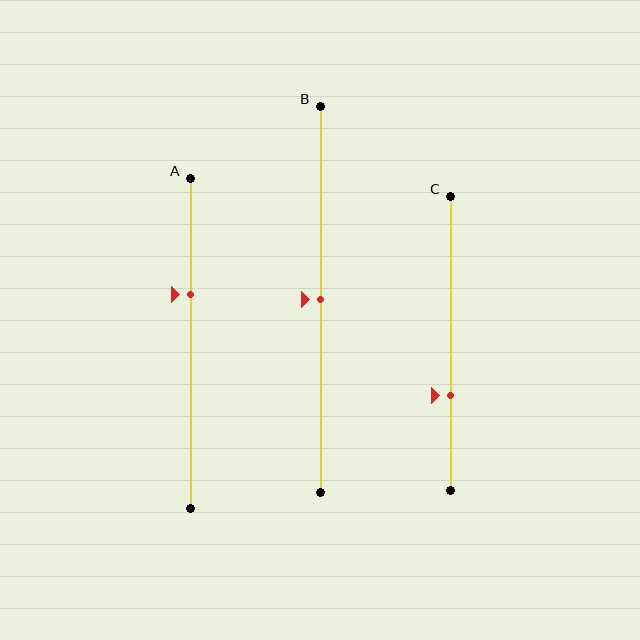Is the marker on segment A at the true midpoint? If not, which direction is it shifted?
No, the marker on segment A is shifted upward by about 15% of the segment length.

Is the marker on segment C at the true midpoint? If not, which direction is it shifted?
No, the marker on segment C is shifted downward by about 17% of the segment length.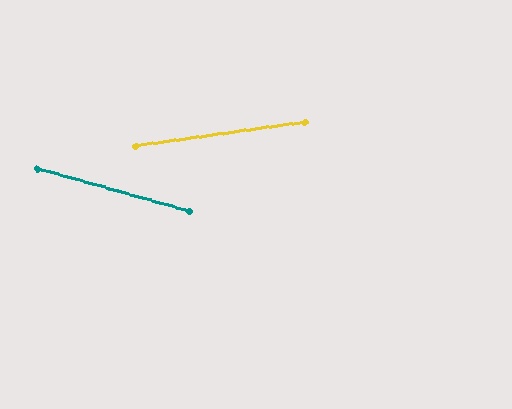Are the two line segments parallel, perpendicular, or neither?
Neither parallel nor perpendicular — they differ by about 24°.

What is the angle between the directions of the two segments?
Approximately 24 degrees.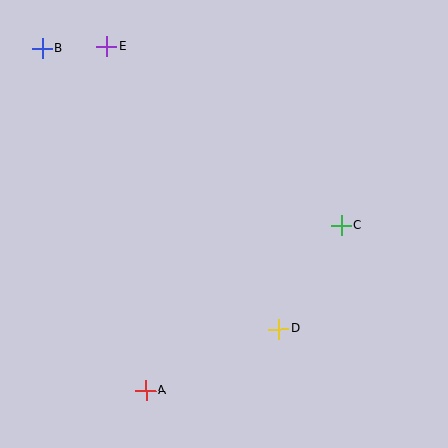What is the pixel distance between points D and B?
The distance between D and B is 366 pixels.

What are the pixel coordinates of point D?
Point D is at (278, 329).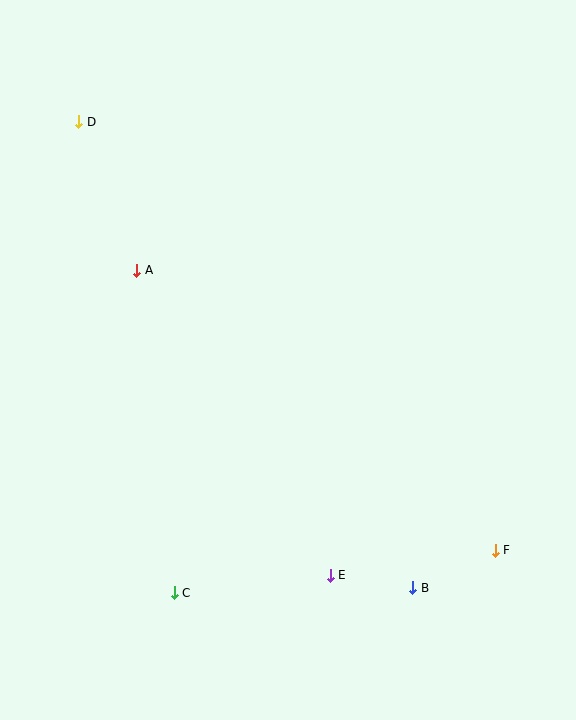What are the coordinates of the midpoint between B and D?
The midpoint between B and D is at (246, 355).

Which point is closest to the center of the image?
Point A at (137, 270) is closest to the center.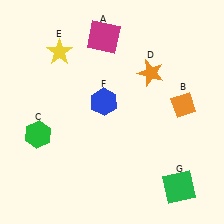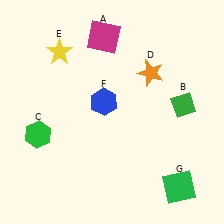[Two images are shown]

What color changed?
The diamond (B) changed from orange in Image 1 to green in Image 2.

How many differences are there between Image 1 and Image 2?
There is 1 difference between the two images.